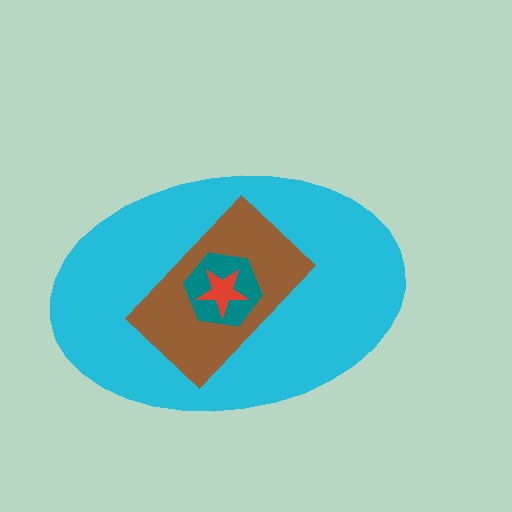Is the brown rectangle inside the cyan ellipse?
Yes.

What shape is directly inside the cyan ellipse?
The brown rectangle.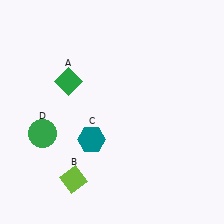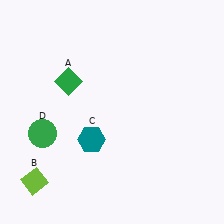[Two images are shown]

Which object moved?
The lime diamond (B) moved left.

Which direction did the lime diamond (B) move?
The lime diamond (B) moved left.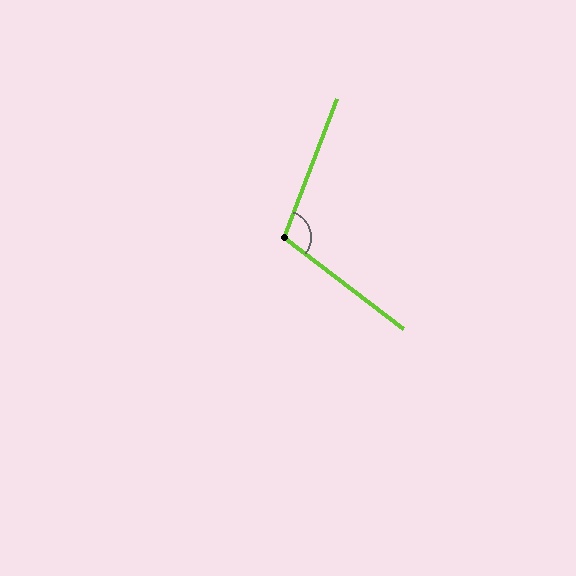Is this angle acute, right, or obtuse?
It is obtuse.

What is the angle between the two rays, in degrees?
Approximately 107 degrees.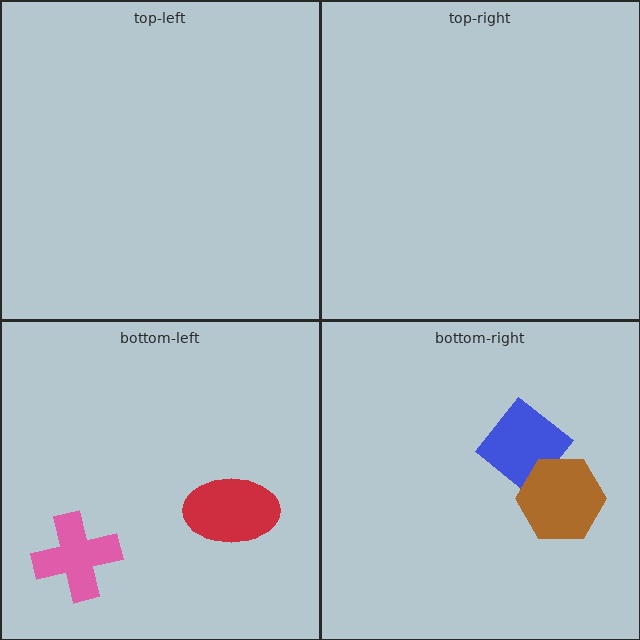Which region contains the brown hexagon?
The bottom-right region.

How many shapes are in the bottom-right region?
2.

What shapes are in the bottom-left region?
The pink cross, the red ellipse.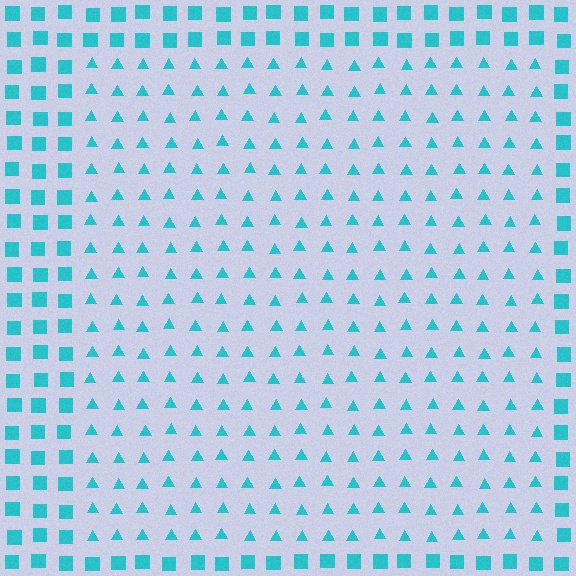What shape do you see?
I see a rectangle.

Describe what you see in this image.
The image is filled with small cyan elements arranged in a uniform grid. A rectangle-shaped region contains triangles, while the surrounding area contains squares. The boundary is defined purely by the change in element shape.